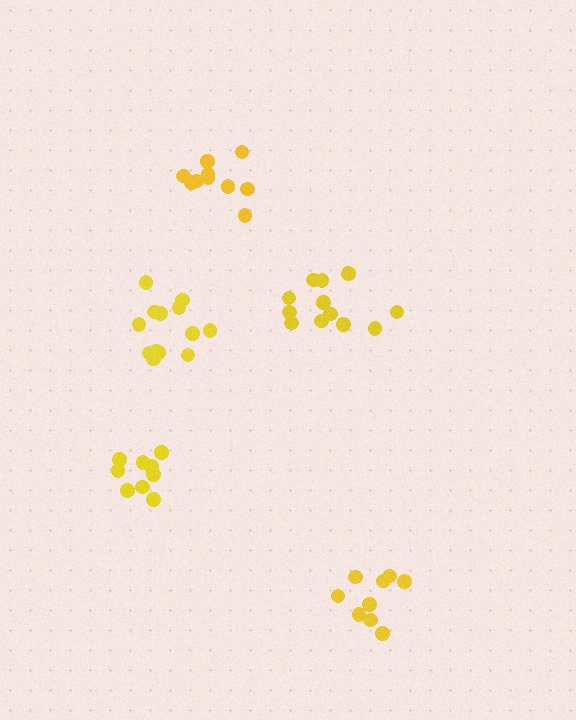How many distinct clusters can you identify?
There are 5 distinct clusters.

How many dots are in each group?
Group 1: 13 dots, Group 2: 9 dots, Group 3: 9 dots, Group 4: 10 dots, Group 5: 12 dots (53 total).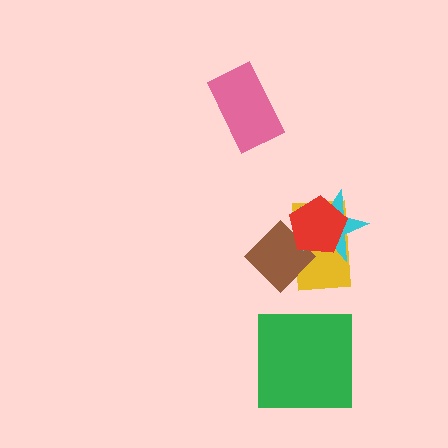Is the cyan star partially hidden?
Yes, it is partially covered by another shape.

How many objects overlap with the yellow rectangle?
3 objects overlap with the yellow rectangle.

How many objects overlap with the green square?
0 objects overlap with the green square.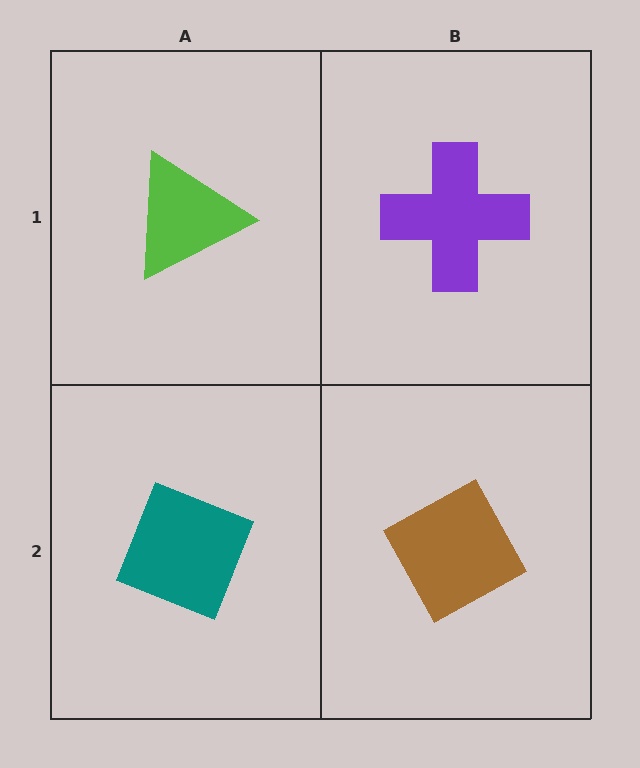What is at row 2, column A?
A teal diamond.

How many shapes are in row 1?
2 shapes.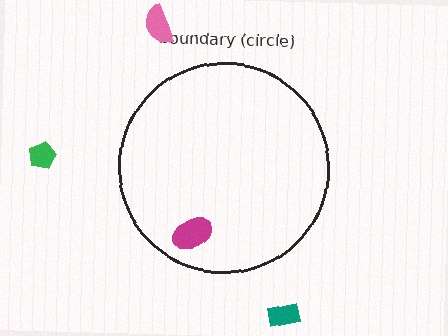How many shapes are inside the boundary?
1 inside, 3 outside.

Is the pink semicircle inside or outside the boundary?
Outside.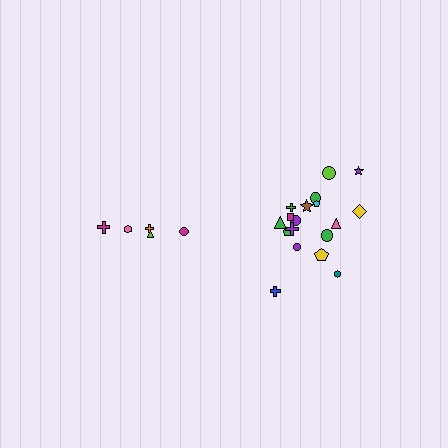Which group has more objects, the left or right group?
The right group.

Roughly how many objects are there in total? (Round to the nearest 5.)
Roughly 25 objects in total.